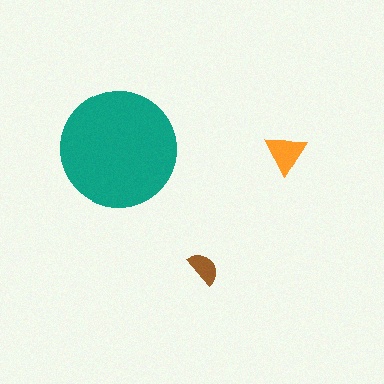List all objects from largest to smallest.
The teal circle, the orange triangle, the brown semicircle.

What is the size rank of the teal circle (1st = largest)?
1st.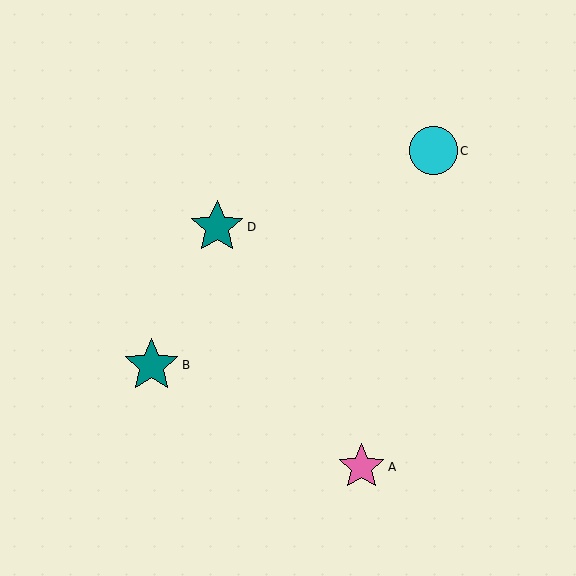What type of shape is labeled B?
Shape B is a teal star.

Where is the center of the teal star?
The center of the teal star is at (217, 227).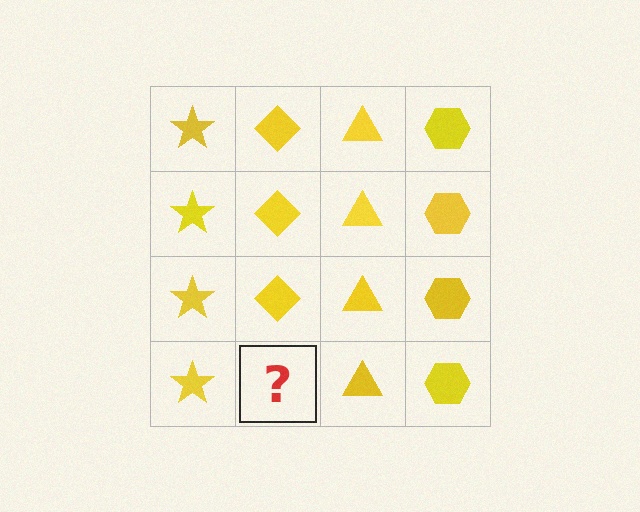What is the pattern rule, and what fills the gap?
The rule is that each column has a consistent shape. The gap should be filled with a yellow diamond.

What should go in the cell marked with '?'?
The missing cell should contain a yellow diamond.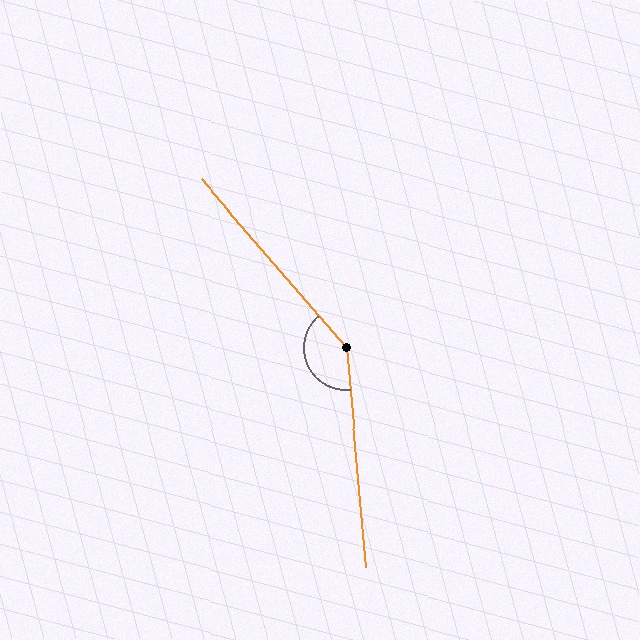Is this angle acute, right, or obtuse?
It is obtuse.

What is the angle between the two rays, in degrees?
Approximately 144 degrees.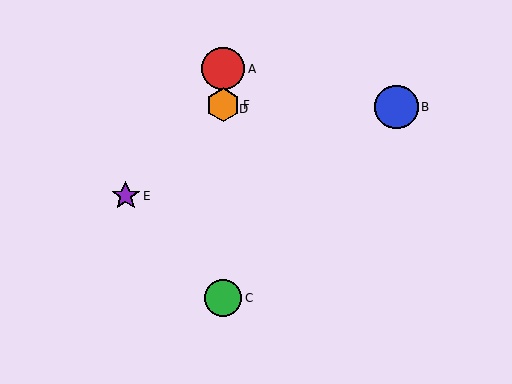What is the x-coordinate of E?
Object E is at x≈126.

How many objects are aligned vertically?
4 objects (A, C, D, F) are aligned vertically.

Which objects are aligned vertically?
Objects A, C, D, F are aligned vertically.